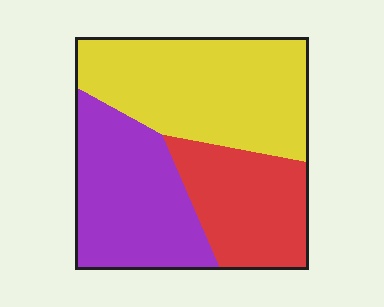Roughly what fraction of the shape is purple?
Purple takes up about one third (1/3) of the shape.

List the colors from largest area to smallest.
From largest to smallest: yellow, purple, red.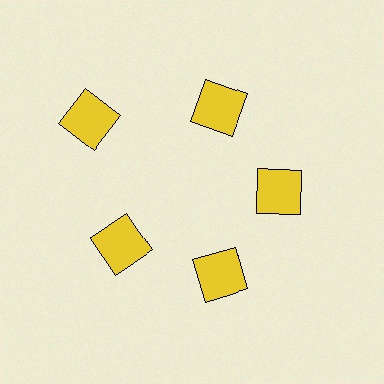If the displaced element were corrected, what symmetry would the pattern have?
It would have 5-fold rotational symmetry — the pattern would map onto itself every 72 degrees.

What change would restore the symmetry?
The symmetry would be restored by moving it inward, back onto the ring so that all 5 squares sit at equal angles and equal distance from the center.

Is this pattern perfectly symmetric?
No. The 5 yellow squares are arranged in a ring, but one element near the 10 o'clock position is pushed outward from the center, breaking the 5-fold rotational symmetry.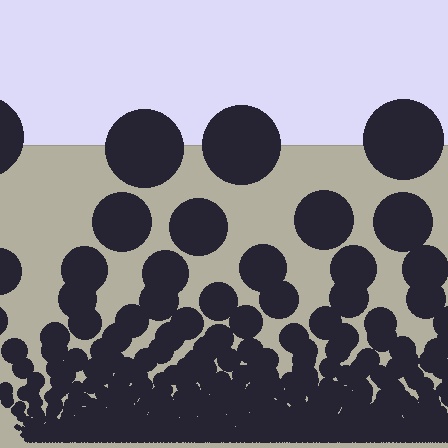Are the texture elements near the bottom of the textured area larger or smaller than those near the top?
Smaller. The gradient is inverted — elements near the bottom are smaller and denser.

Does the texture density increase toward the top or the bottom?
Density increases toward the bottom.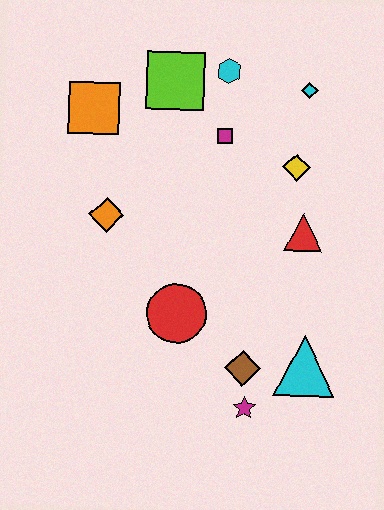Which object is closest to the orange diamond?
The orange square is closest to the orange diamond.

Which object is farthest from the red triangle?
The orange square is farthest from the red triangle.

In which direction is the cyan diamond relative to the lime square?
The cyan diamond is to the right of the lime square.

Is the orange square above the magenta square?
Yes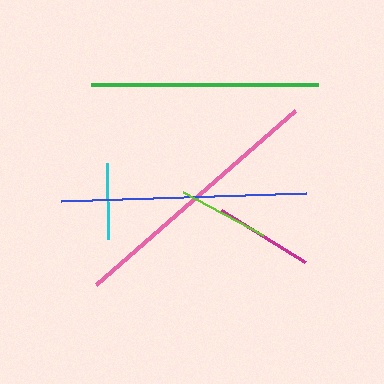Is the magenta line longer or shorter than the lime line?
The magenta line is longer than the lime line.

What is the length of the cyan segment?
The cyan segment is approximately 76 pixels long.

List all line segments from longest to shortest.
From longest to shortest: pink, blue, green, magenta, lime, cyan.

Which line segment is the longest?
The pink line is the longest at approximately 265 pixels.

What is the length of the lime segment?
The lime segment is approximately 91 pixels long.